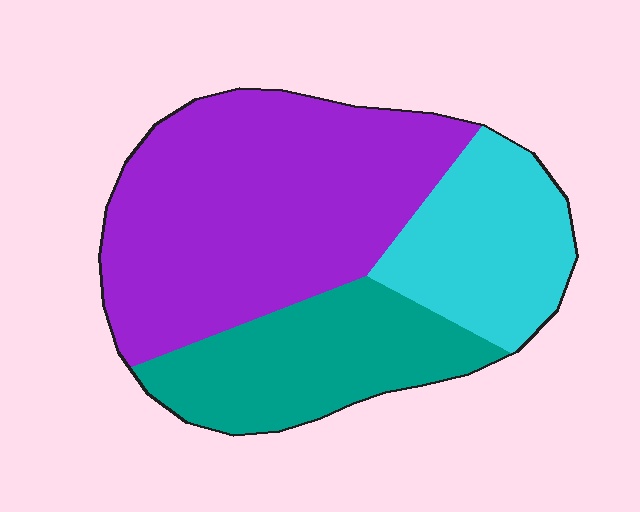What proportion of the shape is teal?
Teal covers about 25% of the shape.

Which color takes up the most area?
Purple, at roughly 50%.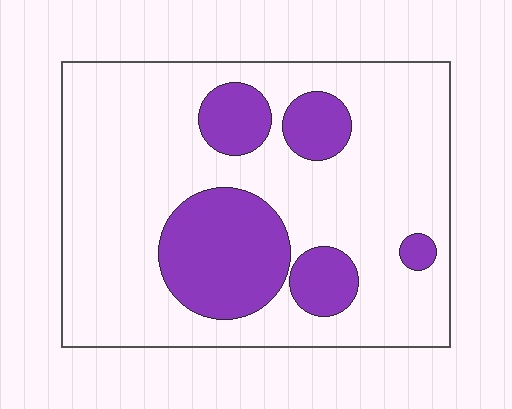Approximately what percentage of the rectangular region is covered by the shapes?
Approximately 25%.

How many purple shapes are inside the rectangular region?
5.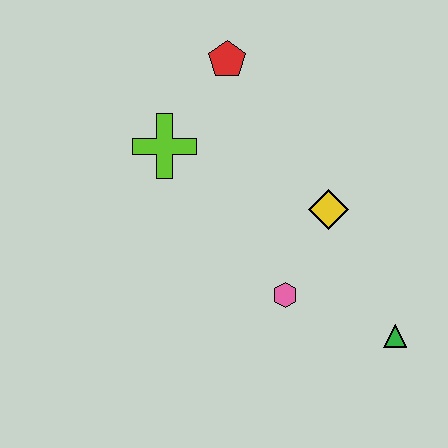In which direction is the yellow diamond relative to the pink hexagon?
The yellow diamond is above the pink hexagon.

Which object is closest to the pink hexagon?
The yellow diamond is closest to the pink hexagon.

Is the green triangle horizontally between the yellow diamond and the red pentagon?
No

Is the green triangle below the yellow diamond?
Yes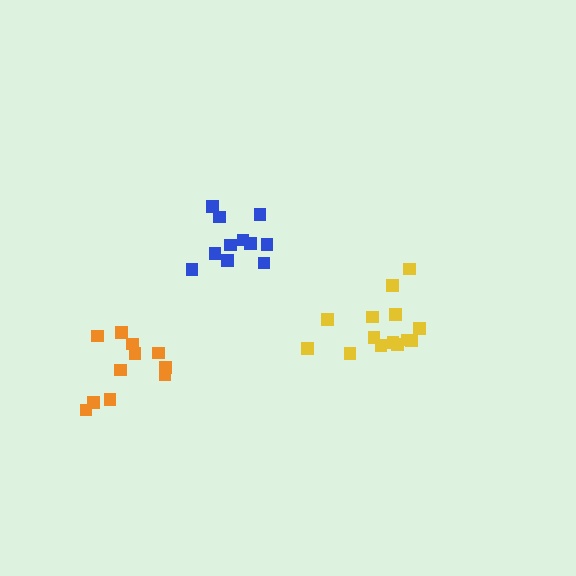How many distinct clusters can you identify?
There are 3 distinct clusters.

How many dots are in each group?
Group 1: 14 dots, Group 2: 11 dots, Group 3: 11 dots (36 total).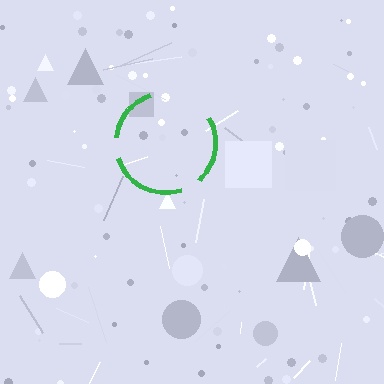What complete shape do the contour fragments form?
The contour fragments form a circle.